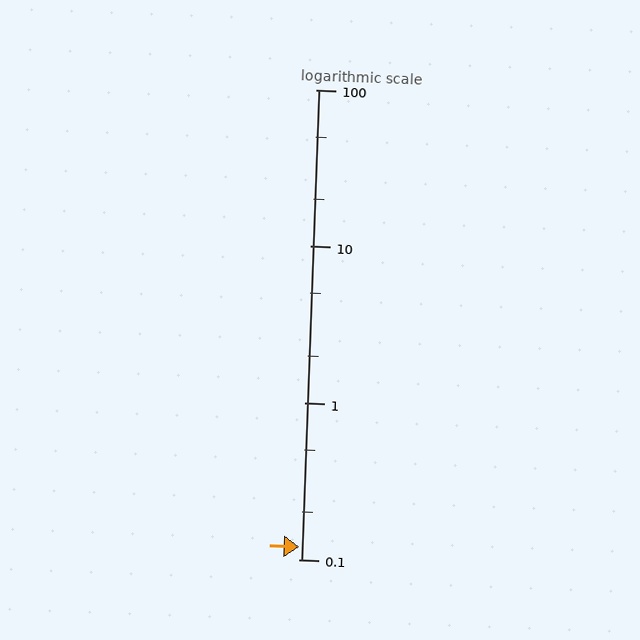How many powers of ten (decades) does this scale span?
The scale spans 3 decades, from 0.1 to 100.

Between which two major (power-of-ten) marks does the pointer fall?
The pointer is between 0.1 and 1.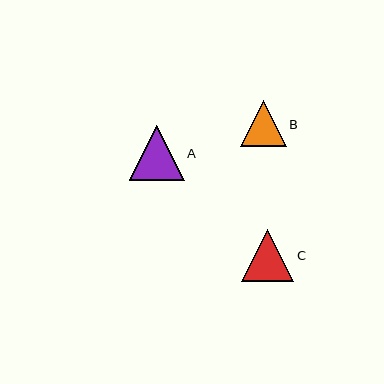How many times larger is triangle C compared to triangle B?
Triangle C is approximately 1.1 times the size of triangle B.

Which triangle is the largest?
Triangle A is the largest with a size of approximately 55 pixels.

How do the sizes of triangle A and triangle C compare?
Triangle A and triangle C are approximately the same size.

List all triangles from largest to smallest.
From largest to smallest: A, C, B.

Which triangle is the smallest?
Triangle B is the smallest with a size of approximately 46 pixels.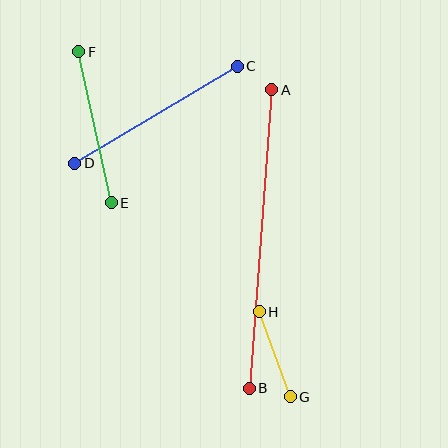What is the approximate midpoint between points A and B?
The midpoint is at approximately (261, 239) pixels.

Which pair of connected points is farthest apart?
Points A and B are farthest apart.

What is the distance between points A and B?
The distance is approximately 299 pixels.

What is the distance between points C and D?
The distance is approximately 190 pixels.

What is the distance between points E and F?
The distance is approximately 154 pixels.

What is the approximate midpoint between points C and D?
The midpoint is at approximately (156, 115) pixels.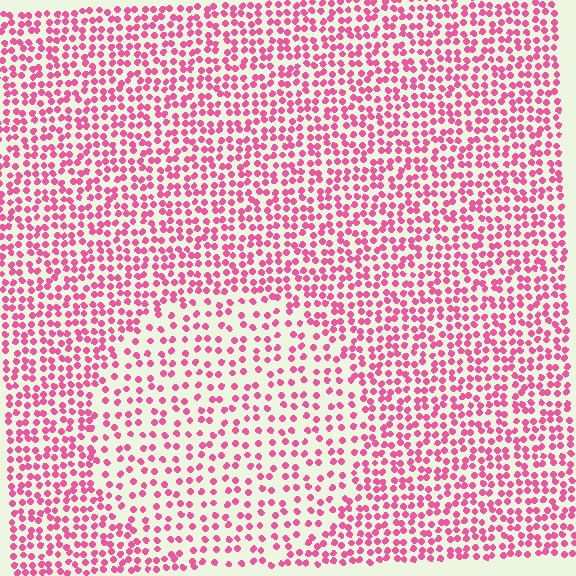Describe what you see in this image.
The image contains small pink elements arranged at two different densities. A circle-shaped region is visible where the elements are less densely packed than the surrounding area.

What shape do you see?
I see a circle.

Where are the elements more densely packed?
The elements are more densely packed outside the circle boundary.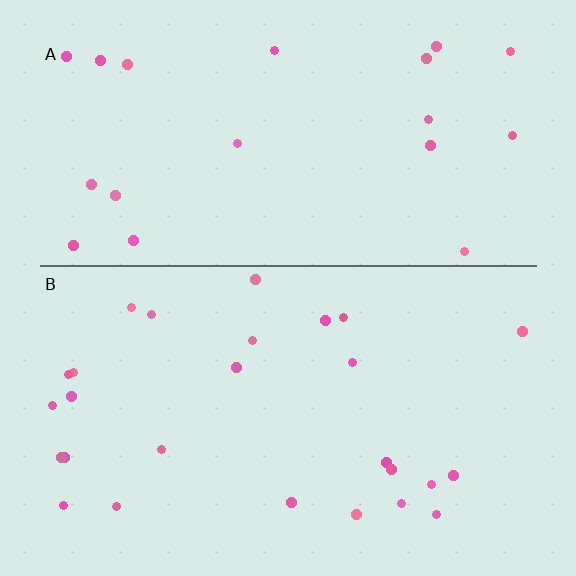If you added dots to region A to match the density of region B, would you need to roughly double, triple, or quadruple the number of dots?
Approximately double.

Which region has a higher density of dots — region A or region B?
B (the bottom).